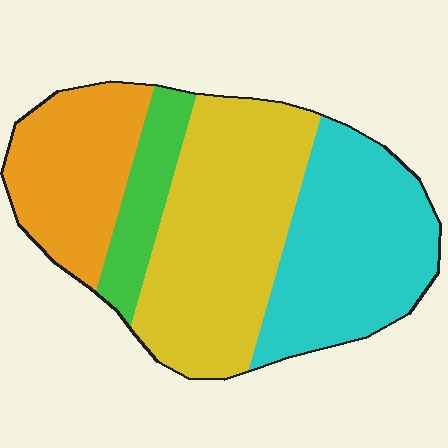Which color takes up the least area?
Green, at roughly 10%.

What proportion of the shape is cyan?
Cyan takes up about one third (1/3) of the shape.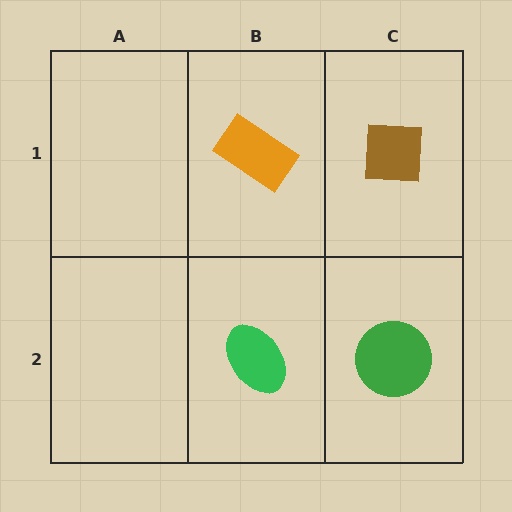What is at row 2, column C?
A green circle.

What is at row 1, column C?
A brown square.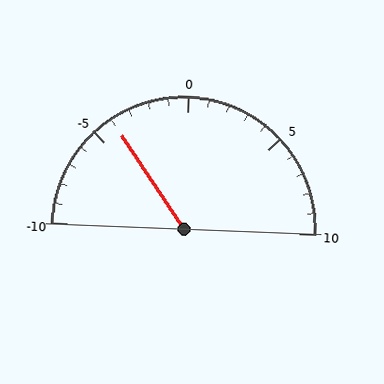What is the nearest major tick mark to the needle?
The nearest major tick mark is -5.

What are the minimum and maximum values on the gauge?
The gauge ranges from -10 to 10.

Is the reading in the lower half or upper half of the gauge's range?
The reading is in the lower half of the range (-10 to 10).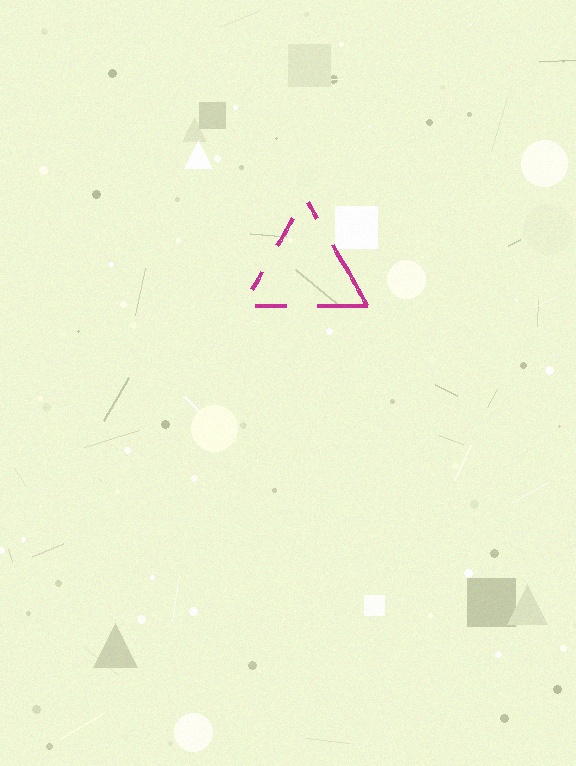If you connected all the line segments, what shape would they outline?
They would outline a triangle.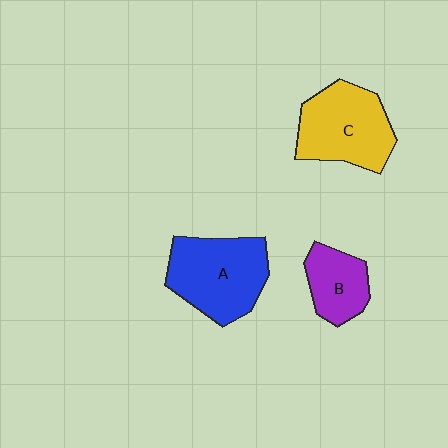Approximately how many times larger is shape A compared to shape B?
Approximately 1.8 times.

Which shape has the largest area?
Shape A (blue).